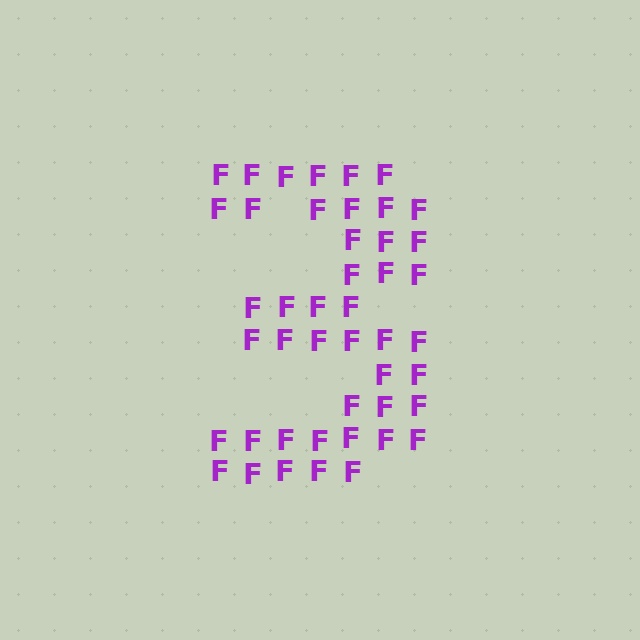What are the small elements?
The small elements are letter F's.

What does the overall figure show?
The overall figure shows the digit 3.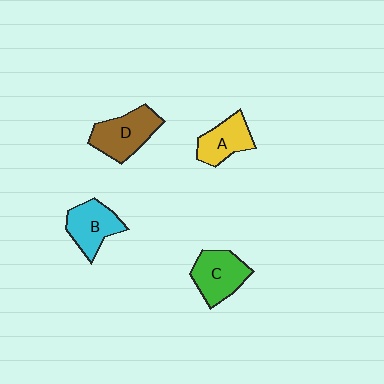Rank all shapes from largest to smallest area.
From largest to smallest: D (brown), C (green), B (cyan), A (yellow).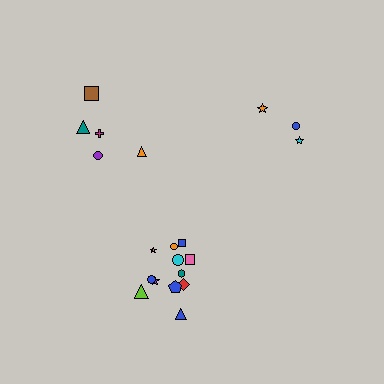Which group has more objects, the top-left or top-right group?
The top-left group.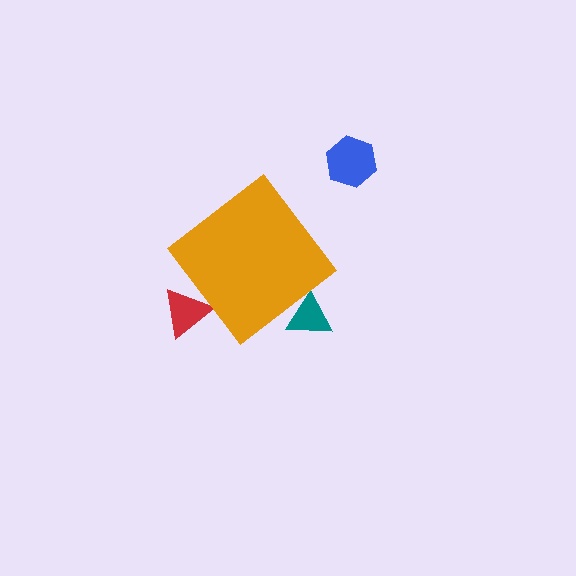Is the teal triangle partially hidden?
Yes, the teal triangle is partially hidden behind the orange diamond.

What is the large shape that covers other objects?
An orange diamond.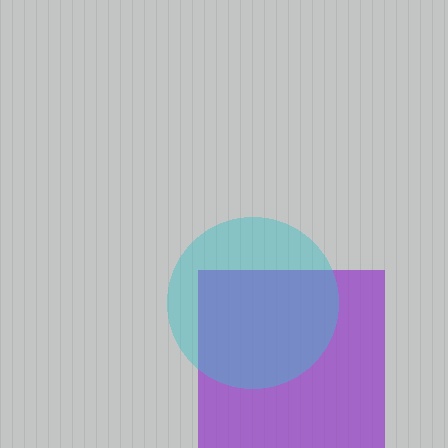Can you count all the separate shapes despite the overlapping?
Yes, there are 2 separate shapes.